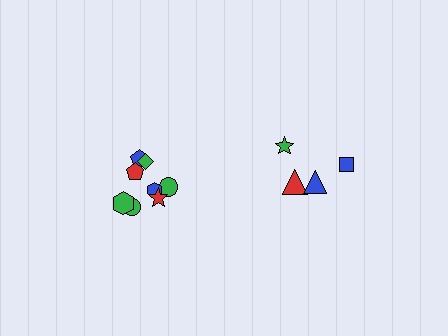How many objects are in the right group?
There are 4 objects.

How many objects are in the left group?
There are 8 objects.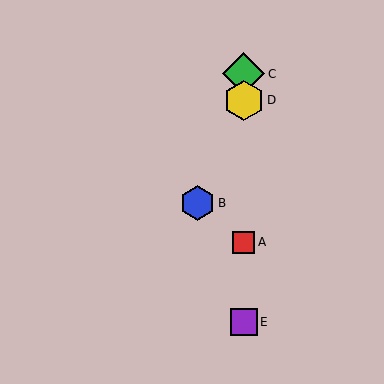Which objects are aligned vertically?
Objects A, C, D, E are aligned vertically.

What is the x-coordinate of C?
Object C is at x≈244.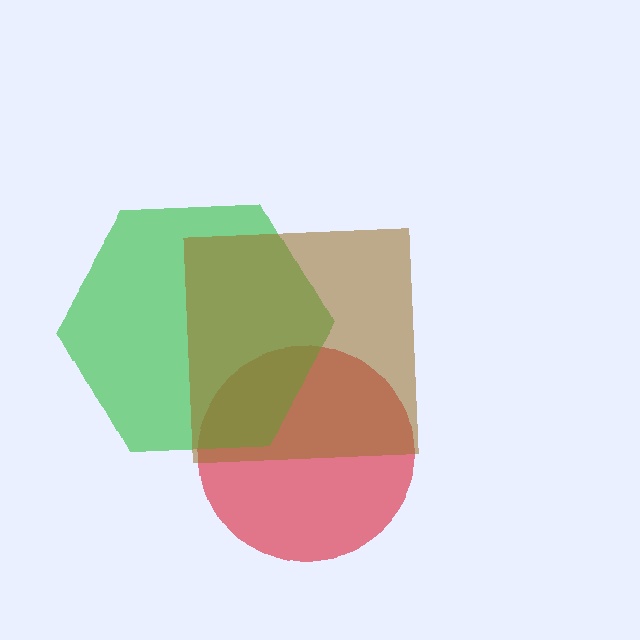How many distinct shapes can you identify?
There are 3 distinct shapes: a red circle, a green hexagon, a brown square.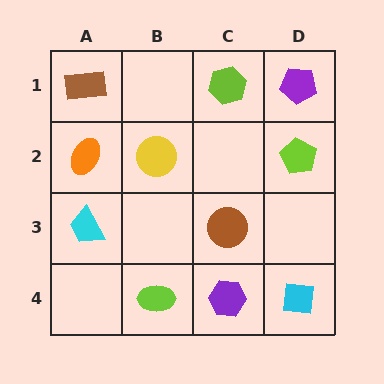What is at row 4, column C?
A purple hexagon.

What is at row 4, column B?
A lime ellipse.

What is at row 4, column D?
A cyan square.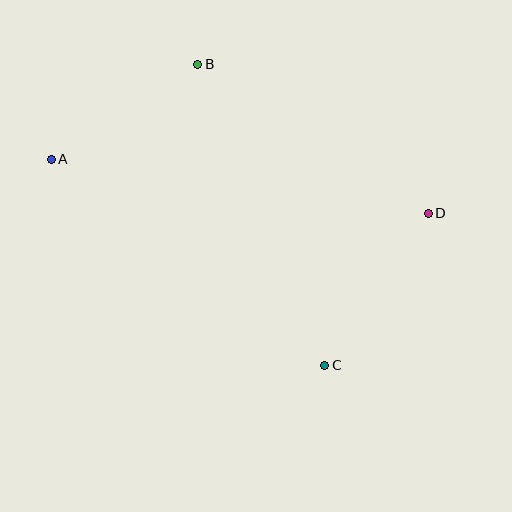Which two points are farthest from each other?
Points A and D are farthest from each other.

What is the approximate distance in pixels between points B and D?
The distance between B and D is approximately 275 pixels.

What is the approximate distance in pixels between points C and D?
The distance between C and D is approximately 184 pixels.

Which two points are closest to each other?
Points A and B are closest to each other.